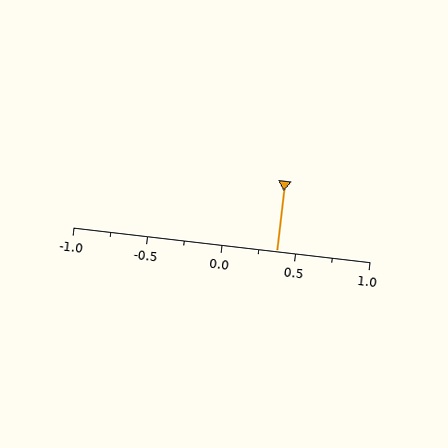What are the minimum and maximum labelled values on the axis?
The axis runs from -1.0 to 1.0.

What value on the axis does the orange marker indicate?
The marker indicates approximately 0.38.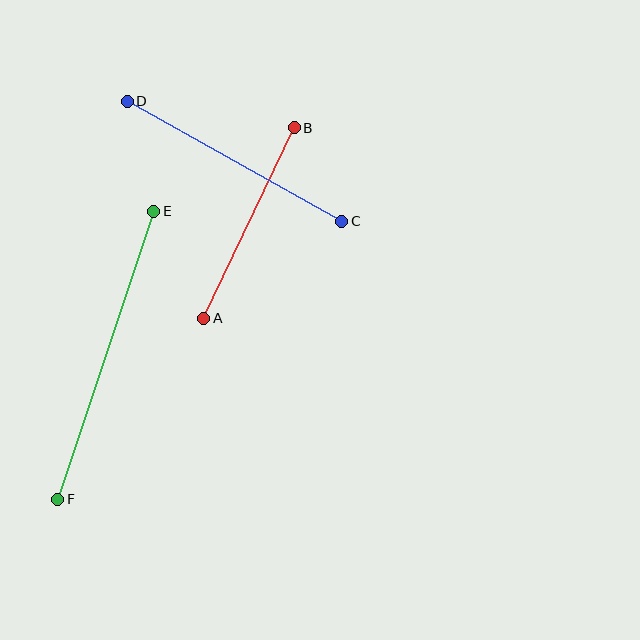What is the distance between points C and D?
The distance is approximately 246 pixels.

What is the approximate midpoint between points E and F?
The midpoint is at approximately (106, 355) pixels.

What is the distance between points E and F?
The distance is approximately 303 pixels.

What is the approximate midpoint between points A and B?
The midpoint is at approximately (249, 223) pixels.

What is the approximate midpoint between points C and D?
The midpoint is at approximately (234, 161) pixels.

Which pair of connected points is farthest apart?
Points E and F are farthest apart.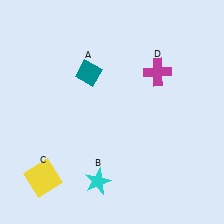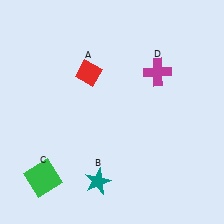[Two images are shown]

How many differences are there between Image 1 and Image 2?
There are 3 differences between the two images.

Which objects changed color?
A changed from teal to red. B changed from cyan to teal. C changed from yellow to green.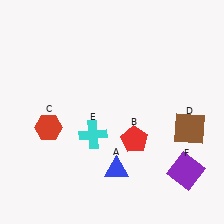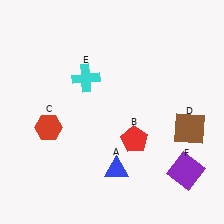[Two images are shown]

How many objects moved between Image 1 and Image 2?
1 object moved between the two images.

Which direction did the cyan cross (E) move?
The cyan cross (E) moved up.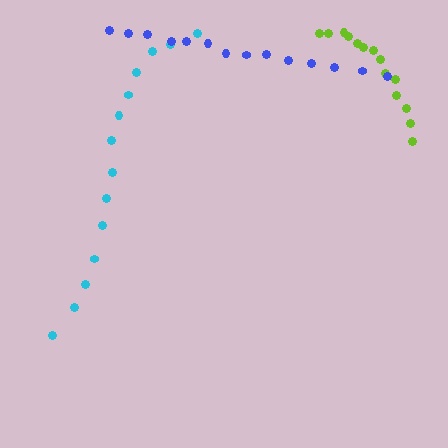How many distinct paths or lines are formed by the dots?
There are 3 distinct paths.